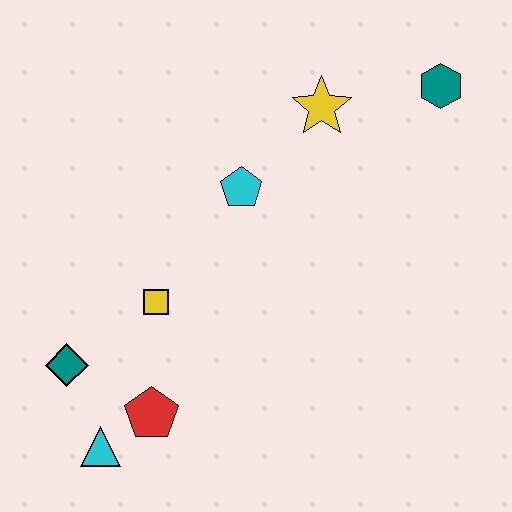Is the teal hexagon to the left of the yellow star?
No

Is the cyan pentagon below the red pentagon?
No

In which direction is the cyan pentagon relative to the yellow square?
The cyan pentagon is above the yellow square.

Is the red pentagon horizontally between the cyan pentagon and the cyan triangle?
Yes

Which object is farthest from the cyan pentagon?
The cyan triangle is farthest from the cyan pentagon.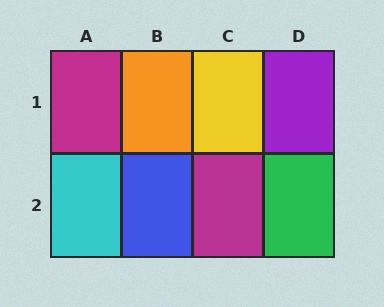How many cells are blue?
1 cell is blue.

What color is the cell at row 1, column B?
Orange.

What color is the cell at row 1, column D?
Purple.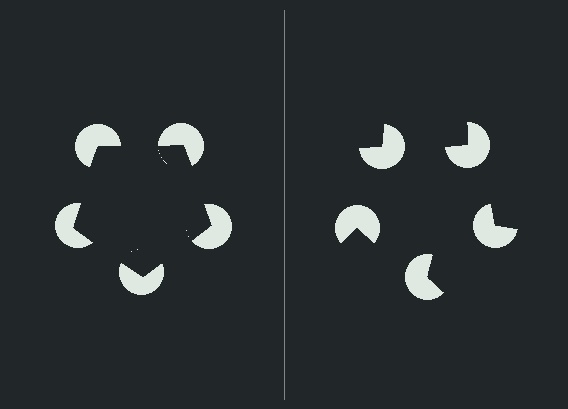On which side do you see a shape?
An illusory pentagon appears on the left side. On the right side the wedge cuts are rotated, so no coherent shape forms.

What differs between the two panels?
The pac-man discs are positioned identically on both sides; only the wedge orientations differ. On the left they align to a pentagon; on the right they are misaligned.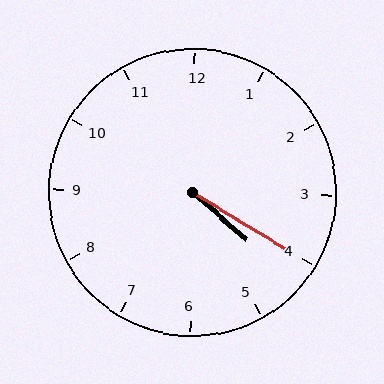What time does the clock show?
4:20.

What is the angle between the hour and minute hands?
Approximately 10 degrees.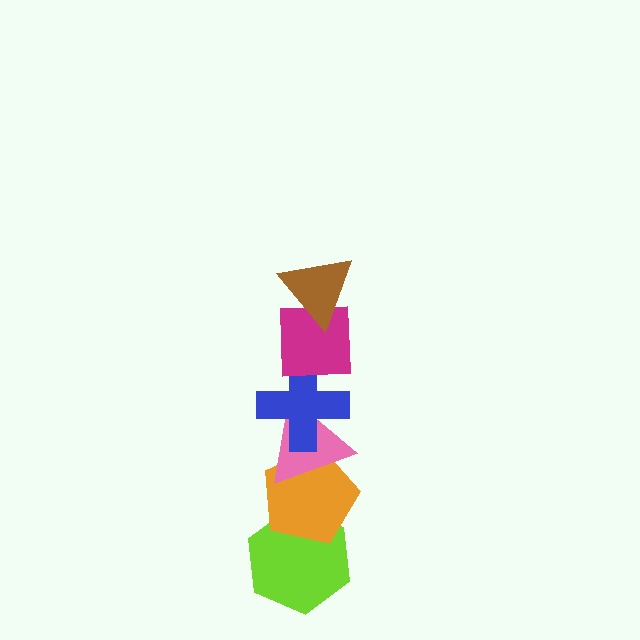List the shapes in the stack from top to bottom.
From top to bottom: the brown triangle, the magenta square, the blue cross, the pink triangle, the orange pentagon, the lime hexagon.